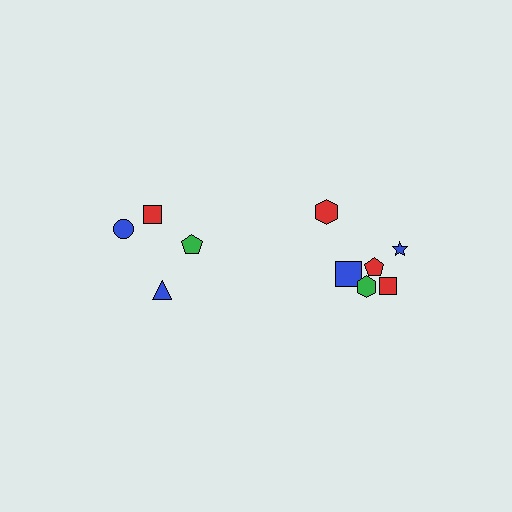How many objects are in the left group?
There are 4 objects.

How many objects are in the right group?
There are 6 objects.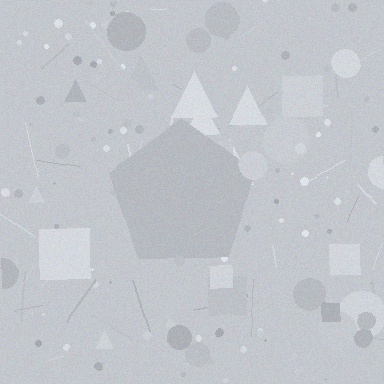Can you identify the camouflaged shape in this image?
The camouflaged shape is a pentagon.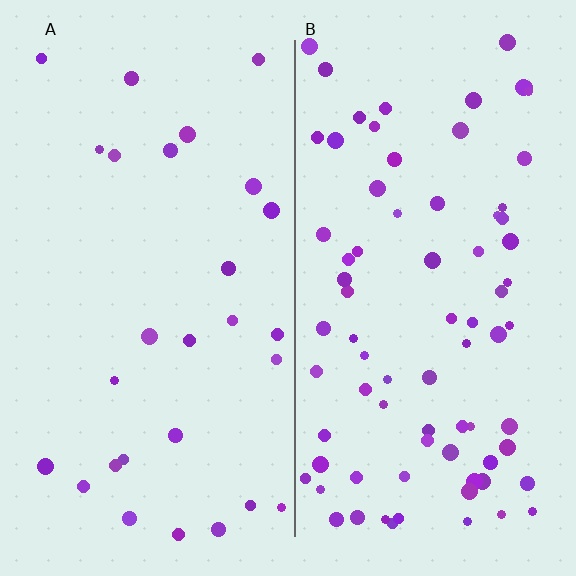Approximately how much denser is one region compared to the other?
Approximately 2.7× — region B over region A.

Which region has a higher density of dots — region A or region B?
B (the right).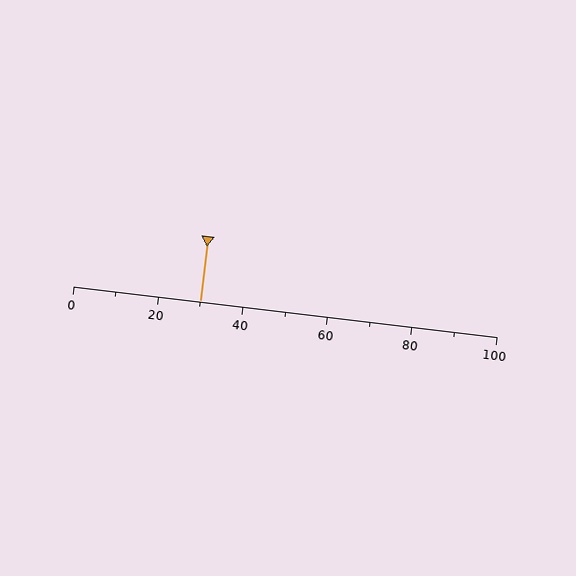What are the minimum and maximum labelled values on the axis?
The axis runs from 0 to 100.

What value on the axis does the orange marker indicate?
The marker indicates approximately 30.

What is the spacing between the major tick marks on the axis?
The major ticks are spaced 20 apart.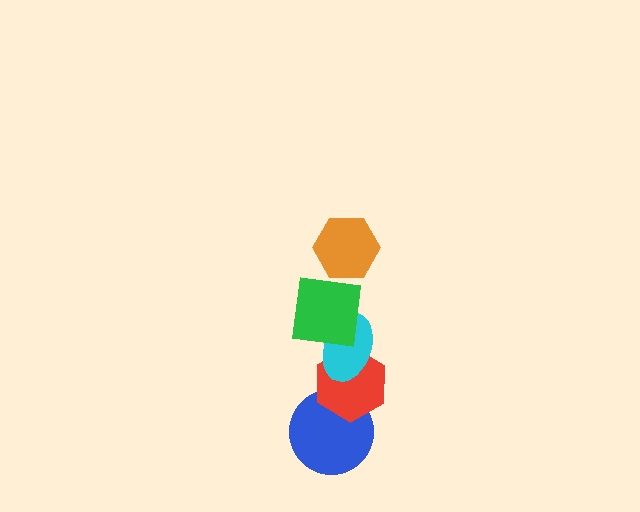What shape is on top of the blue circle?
The red hexagon is on top of the blue circle.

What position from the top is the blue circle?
The blue circle is 5th from the top.